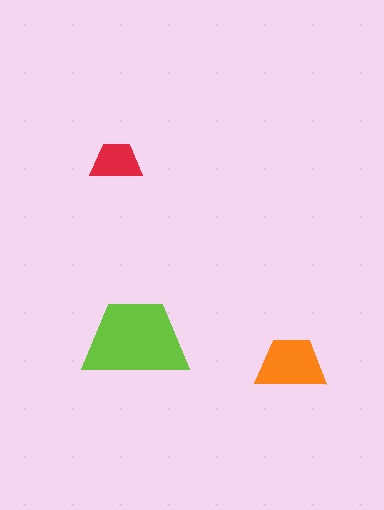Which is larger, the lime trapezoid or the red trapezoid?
The lime one.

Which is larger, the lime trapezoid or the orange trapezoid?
The lime one.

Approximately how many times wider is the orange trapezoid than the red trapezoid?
About 1.5 times wider.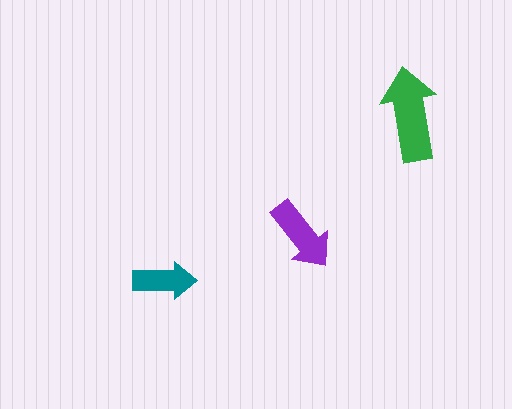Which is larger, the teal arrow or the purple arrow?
The purple one.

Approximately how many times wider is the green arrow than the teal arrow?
About 1.5 times wider.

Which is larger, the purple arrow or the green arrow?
The green one.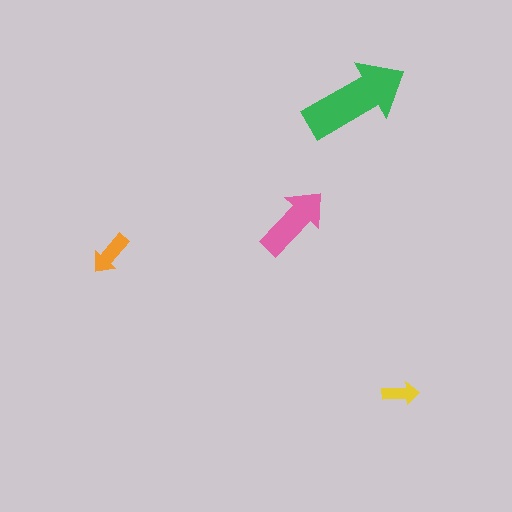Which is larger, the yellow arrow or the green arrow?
The green one.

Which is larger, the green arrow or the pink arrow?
The green one.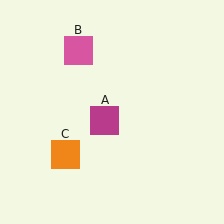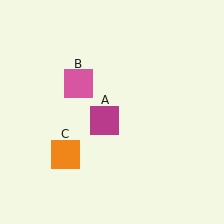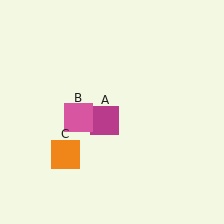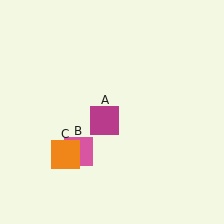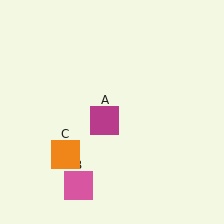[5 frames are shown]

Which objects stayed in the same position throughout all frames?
Magenta square (object A) and orange square (object C) remained stationary.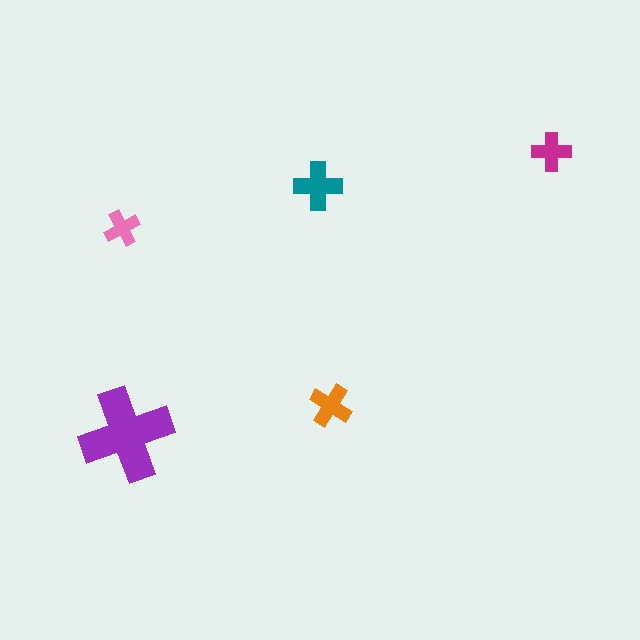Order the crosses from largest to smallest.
the purple one, the teal one, the orange one, the magenta one, the pink one.